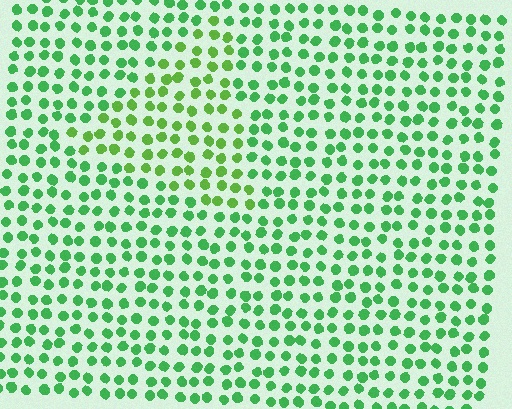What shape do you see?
I see a triangle.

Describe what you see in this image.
The image is filled with small green elements in a uniform arrangement. A triangle-shaped region is visible where the elements are tinted to a slightly different hue, forming a subtle color boundary.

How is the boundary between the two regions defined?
The boundary is defined purely by a slight shift in hue (about 27 degrees). Spacing, size, and orientation are identical on both sides.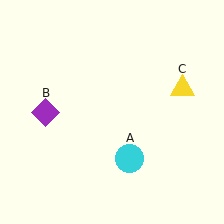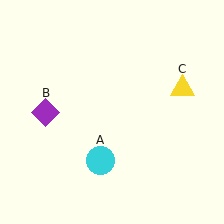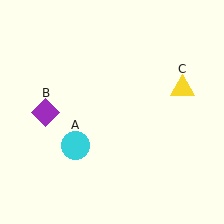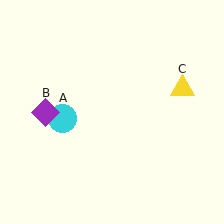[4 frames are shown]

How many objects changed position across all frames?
1 object changed position: cyan circle (object A).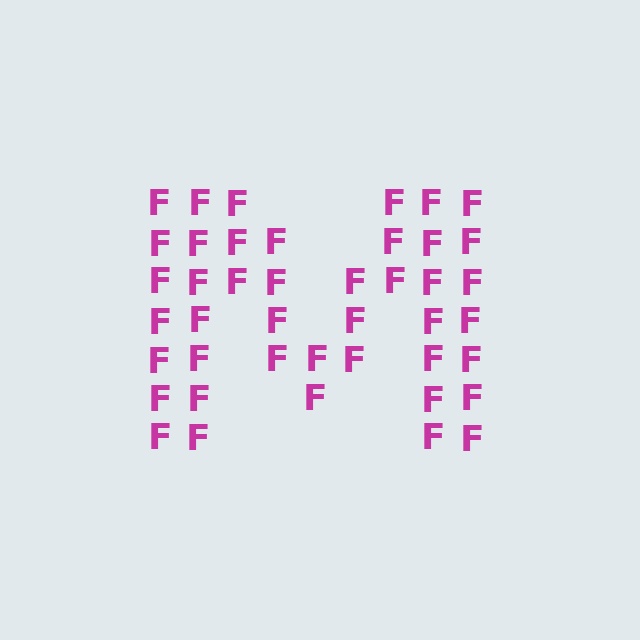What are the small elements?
The small elements are letter F's.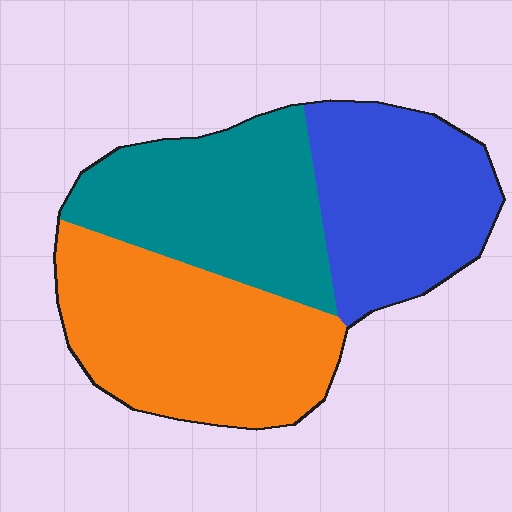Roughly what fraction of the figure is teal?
Teal takes up between a quarter and a half of the figure.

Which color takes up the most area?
Orange, at roughly 40%.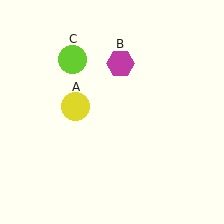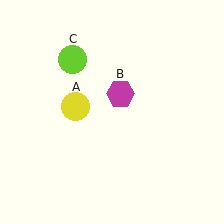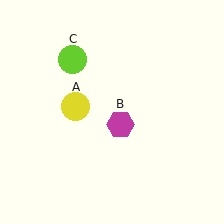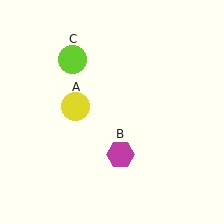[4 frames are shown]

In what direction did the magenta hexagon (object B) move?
The magenta hexagon (object B) moved down.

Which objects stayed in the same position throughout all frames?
Yellow circle (object A) and lime circle (object C) remained stationary.